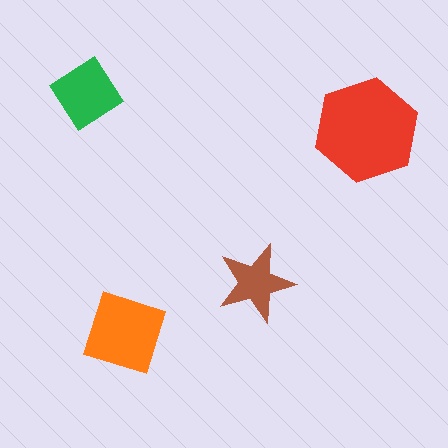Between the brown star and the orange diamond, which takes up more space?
The orange diamond.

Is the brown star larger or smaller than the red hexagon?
Smaller.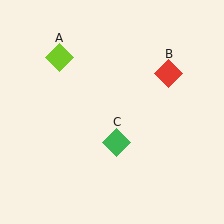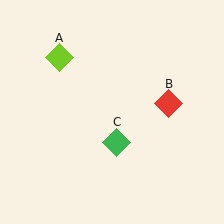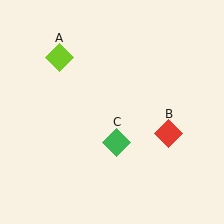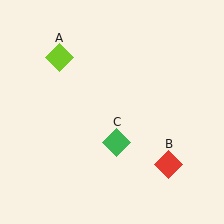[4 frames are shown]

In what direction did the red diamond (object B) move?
The red diamond (object B) moved down.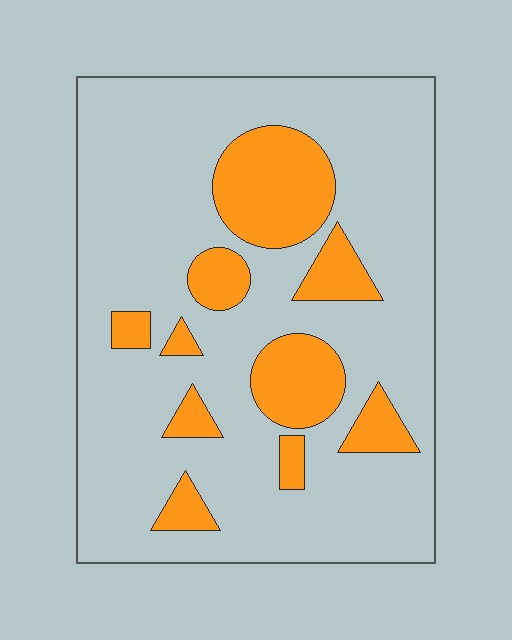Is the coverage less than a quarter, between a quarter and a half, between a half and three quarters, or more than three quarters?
Less than a quarter.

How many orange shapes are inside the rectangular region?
10.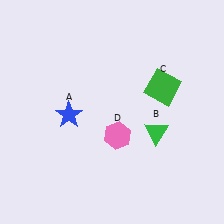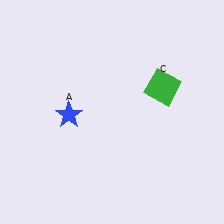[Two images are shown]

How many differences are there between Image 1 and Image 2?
There are 2 differences between the two images.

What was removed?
The pink hexagon (D), the green triangle (B) were removed in Image 2.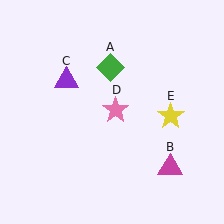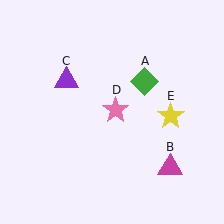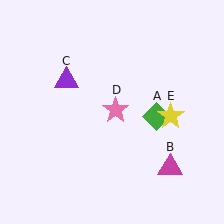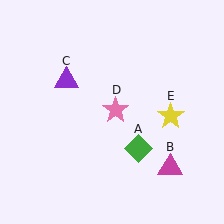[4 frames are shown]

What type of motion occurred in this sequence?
The green diamond (object A) rotated clockwise around the center of the scene.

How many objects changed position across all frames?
1 object changed position: green diamond (object A).